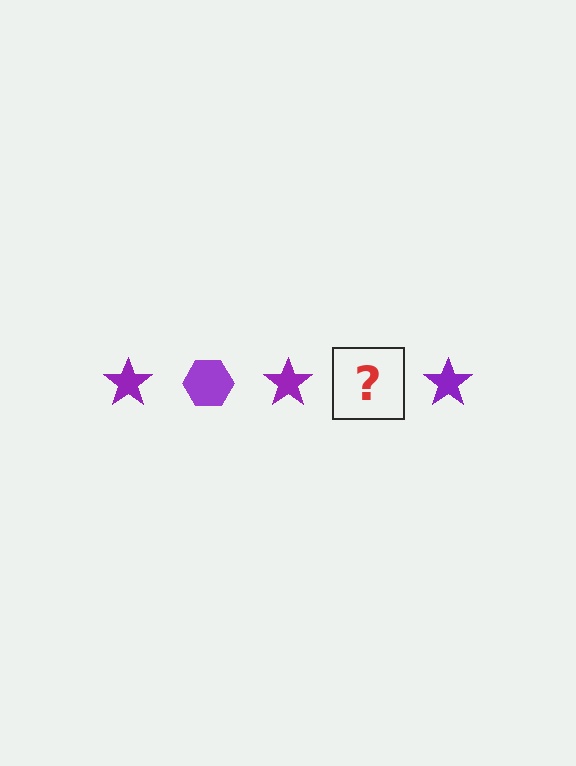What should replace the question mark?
The question mark should be replaced with a purple hexagon.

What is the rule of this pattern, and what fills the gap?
The rule is that the pattern cycles through star, hexagon shapes in purple. The gap should be filled with a purple hexagon.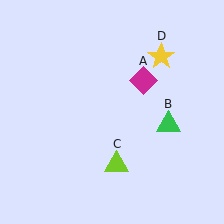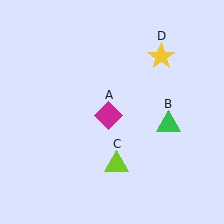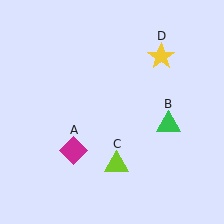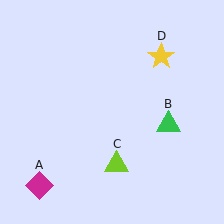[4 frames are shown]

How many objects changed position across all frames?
1 object changed position: magenta diamond (object A).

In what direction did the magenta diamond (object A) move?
The magenta diamond (object A) moved down and to the left.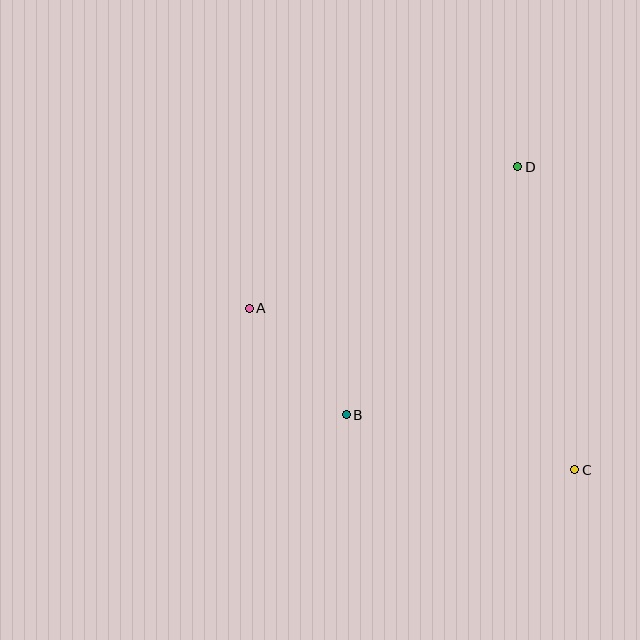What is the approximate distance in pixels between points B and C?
The distance between B and C is approximately 235 pixels.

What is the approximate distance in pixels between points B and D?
The distance between B and D is approximately 302 pixels.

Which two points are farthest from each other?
Points A and C are farthest from each other.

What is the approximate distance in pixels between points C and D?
The distance between C and D is approximately 308 pixels.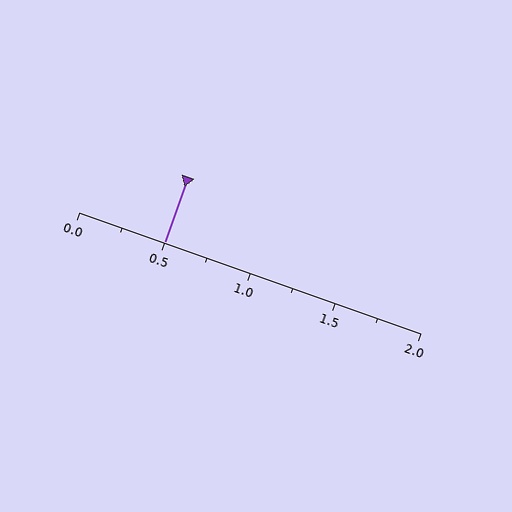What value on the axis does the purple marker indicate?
The marker indicates approximately 0.5.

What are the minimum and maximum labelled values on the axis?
The axis runs from 0.0 to 2.0.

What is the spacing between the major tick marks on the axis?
The major ticks are spaced 0.5 apart.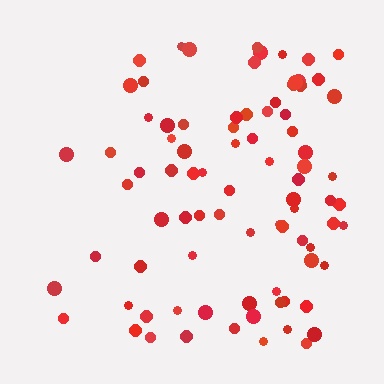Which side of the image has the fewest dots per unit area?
The left.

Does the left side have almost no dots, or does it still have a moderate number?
Still a moderate number, just noticeably fewer than the right.